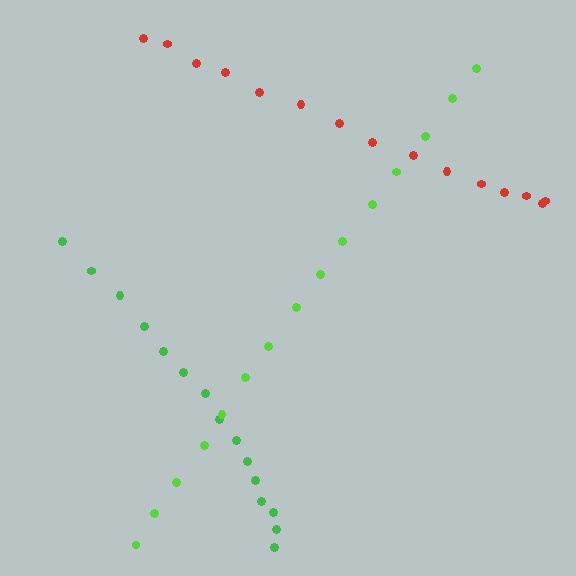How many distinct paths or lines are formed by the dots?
There are 3 distinct paths.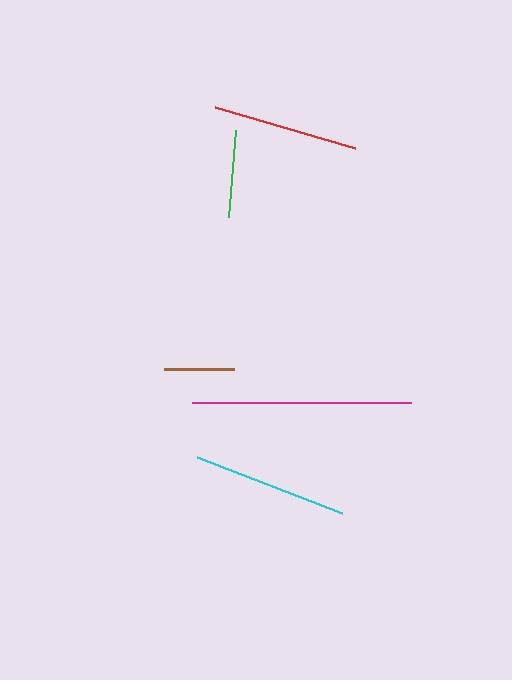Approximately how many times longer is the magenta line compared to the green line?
The magenta line is approximately 2.5 times the length of the green line.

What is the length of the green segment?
The green segment is approximately 88 pixels long.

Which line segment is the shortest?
The brown line is the shortest at approximately 71 pixels.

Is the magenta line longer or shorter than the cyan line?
The magenta line is longer than the cyan line.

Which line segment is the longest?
The magenta line is the longest at approximately 220 pixels.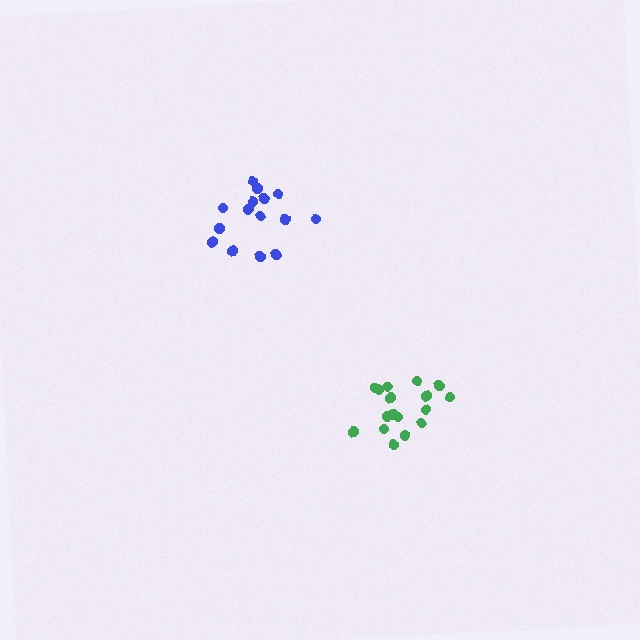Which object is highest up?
The blue cluster is topmost.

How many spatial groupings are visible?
There are 2 spatial groupings.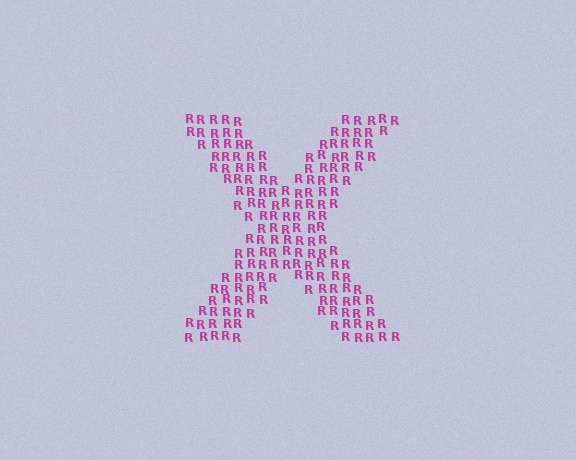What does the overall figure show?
The overall figure shows the letter X.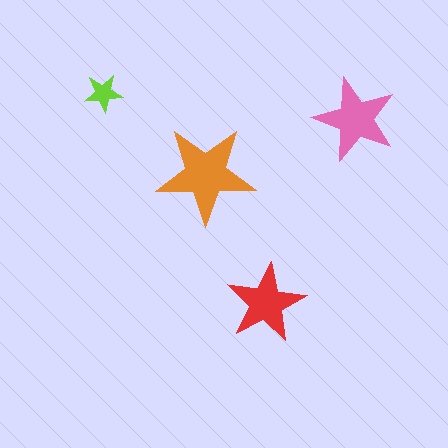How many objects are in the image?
There are 4 objects in the image.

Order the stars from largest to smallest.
the orange one, the pink one, the red one, the lime one.